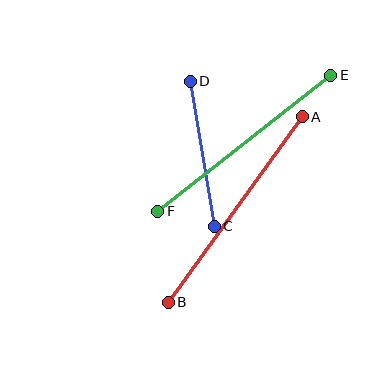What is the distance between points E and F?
The distance is approximately 220 pixels.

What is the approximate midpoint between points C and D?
The midpoint is at approximately (202, 154) pixels.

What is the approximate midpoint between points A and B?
The midpoint is at approximately (235, 209) pixels.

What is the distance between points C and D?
The distance is approximately 147 pixels.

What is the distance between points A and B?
The distance is approximately 229 pixels.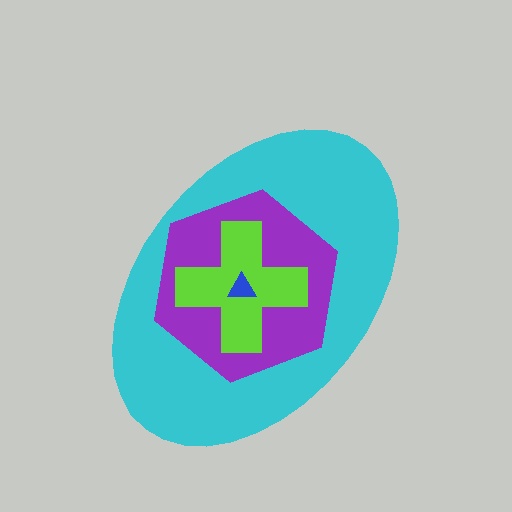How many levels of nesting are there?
4.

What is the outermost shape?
The cyan ellipse.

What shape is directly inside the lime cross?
The blue triangle.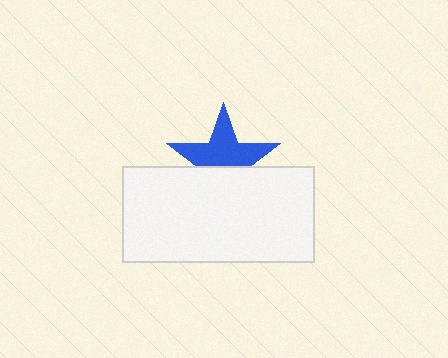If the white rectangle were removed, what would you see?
You would see the complete blue star.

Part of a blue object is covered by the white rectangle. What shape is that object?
It is a star.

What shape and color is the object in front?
The object in front is a white rectangle.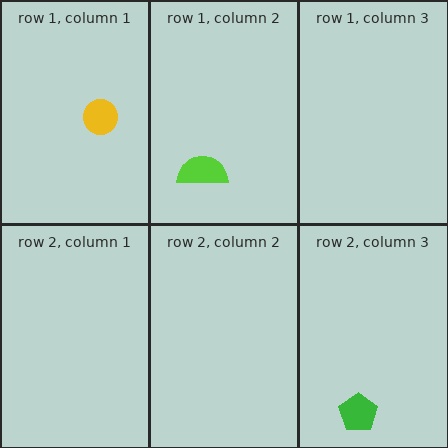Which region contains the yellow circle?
The row 1, column 1 region.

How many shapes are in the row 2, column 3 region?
1.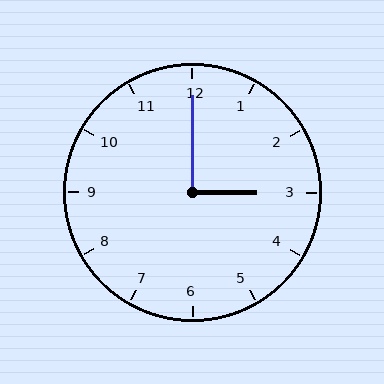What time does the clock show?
3:00.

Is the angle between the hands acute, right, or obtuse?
It is right.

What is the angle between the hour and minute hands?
Approximately 90 degrees.